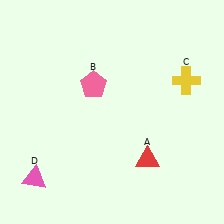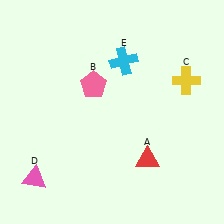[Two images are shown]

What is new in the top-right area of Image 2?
A cyan cross (E) was added in the top-right area of Image 2.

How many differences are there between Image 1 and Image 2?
There is 1 difference between the two images.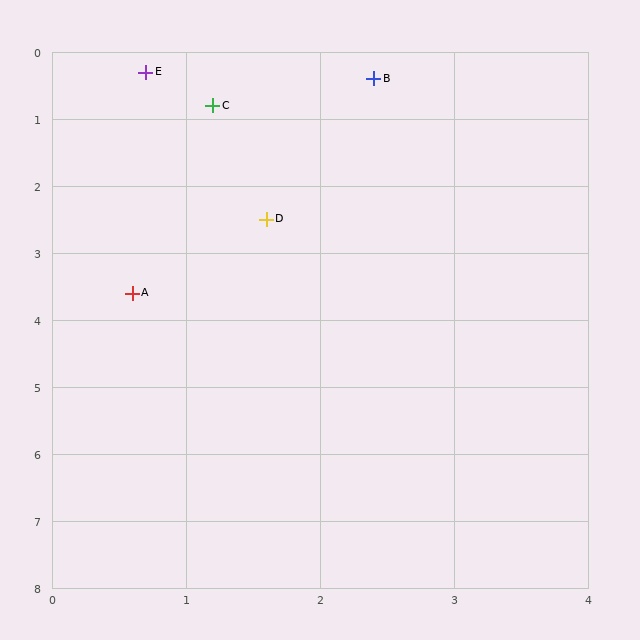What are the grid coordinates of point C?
Point C is at approximately (1.2, 0.8).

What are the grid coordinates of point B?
Point B is at approximately (2.4, 0.4).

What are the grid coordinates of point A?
Point A is at approximately (0.6, 3.6).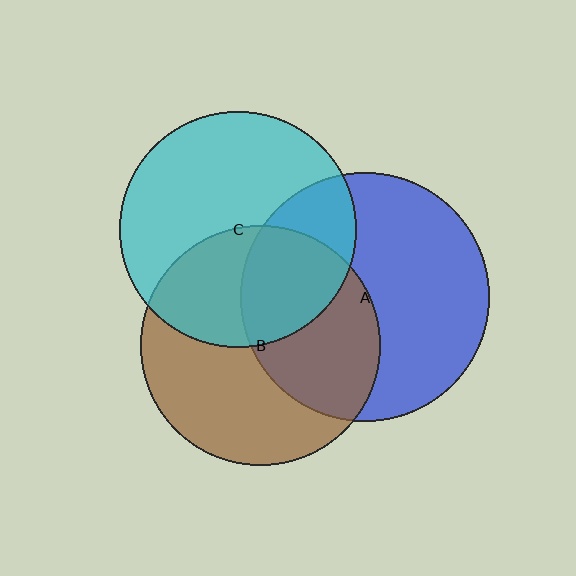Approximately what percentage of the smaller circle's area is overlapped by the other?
Approximately 40%.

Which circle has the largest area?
Circle A (blue).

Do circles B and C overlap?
Yes.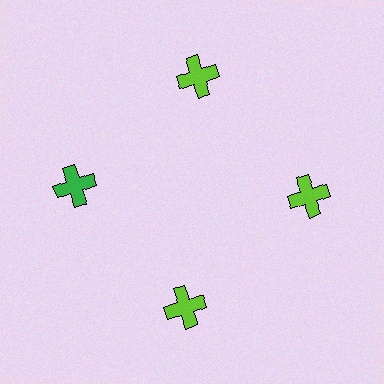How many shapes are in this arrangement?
There are 4 shapes arranged in a ring pattern.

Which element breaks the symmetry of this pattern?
The green cross at roughly the 9 o'clock position breaks the symmetry. All other shapes are lime crosses.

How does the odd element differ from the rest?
It has a different color: green instead of lime.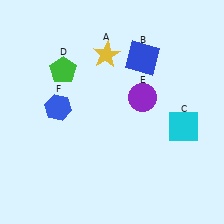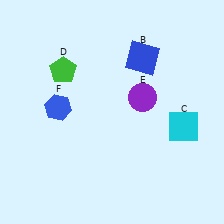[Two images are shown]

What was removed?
The yellow star (A) was removed in Image 2.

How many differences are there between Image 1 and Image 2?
There is 1 difference between the two images.